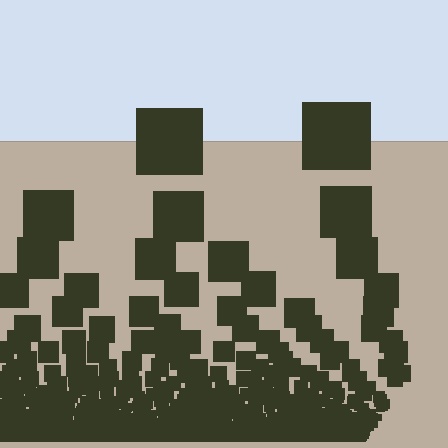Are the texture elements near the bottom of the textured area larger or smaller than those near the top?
Smaller. The gradient is inverted — elements near the bottom are smaller and denser.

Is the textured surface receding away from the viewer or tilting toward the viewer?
The surface appears to tilt toward the viewer. Texture elements get larger and sparser toward the top.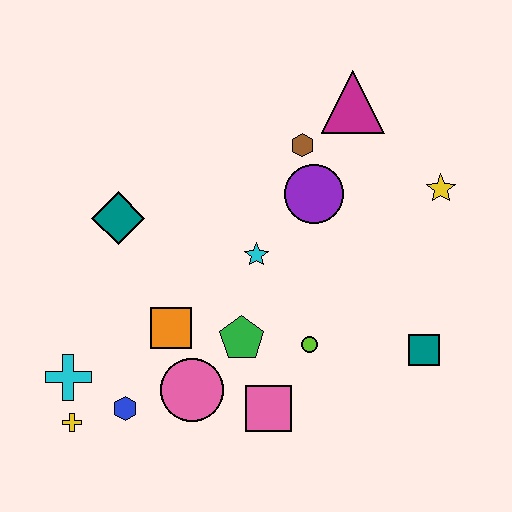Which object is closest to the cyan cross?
The yellow cross is closest to the cyan cross.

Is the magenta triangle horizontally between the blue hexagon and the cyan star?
No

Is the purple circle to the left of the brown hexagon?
No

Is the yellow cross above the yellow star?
No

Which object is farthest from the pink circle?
The magenta triangle is farthest from the pink circle.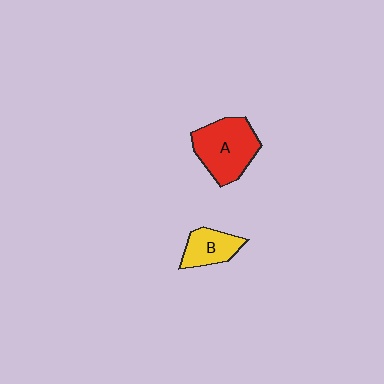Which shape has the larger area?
Shape A (red).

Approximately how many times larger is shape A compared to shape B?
Approximately 1.8 times.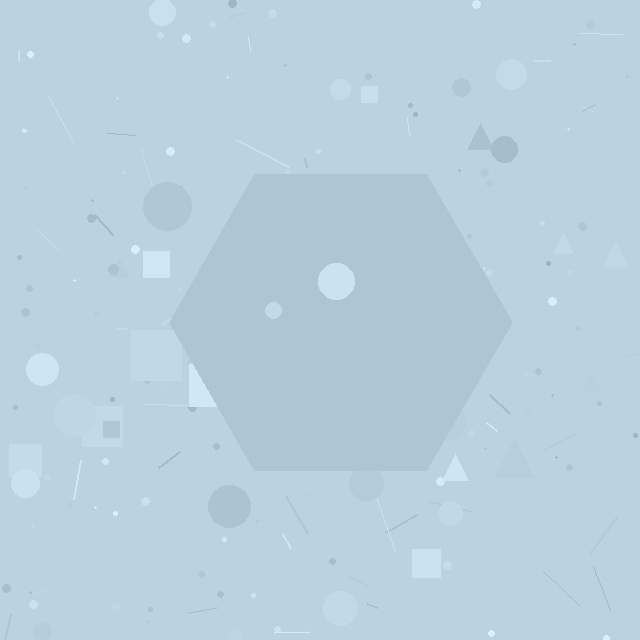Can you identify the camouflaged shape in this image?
The camouflaged shape is a hexagon.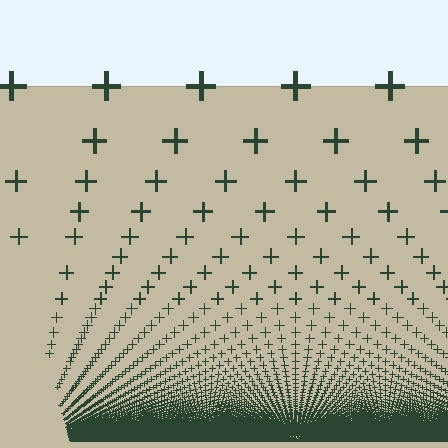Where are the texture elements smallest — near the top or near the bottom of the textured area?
Near the bottom.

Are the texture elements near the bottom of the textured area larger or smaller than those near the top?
Smaller. The gradient is inverted — elements near the bottom are smaller and denser.